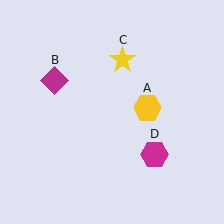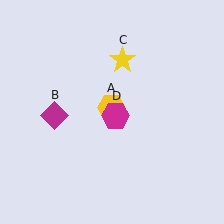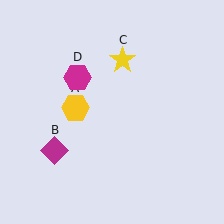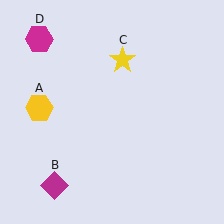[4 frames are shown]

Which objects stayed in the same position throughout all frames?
Yellow star (object C) remained stationary.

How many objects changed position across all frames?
3 objects changed position: yellow hexagon (object A), magenta diamond (object B), magenta hexagon (object D).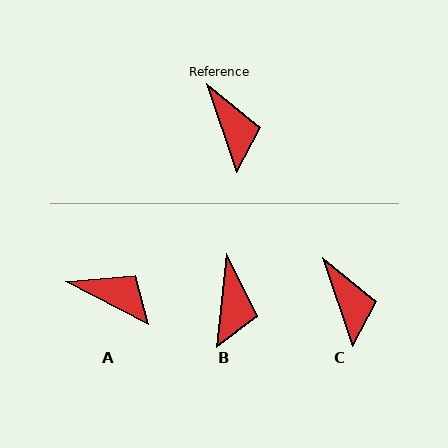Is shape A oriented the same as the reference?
No, it is off by about 44 degrees.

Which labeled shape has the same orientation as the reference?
C.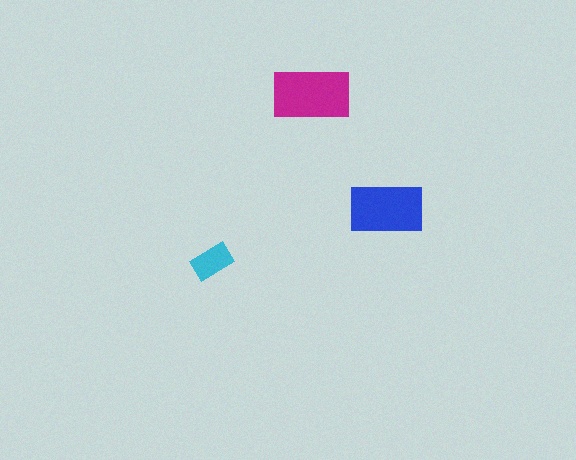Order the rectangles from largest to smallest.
the magenta one, the blue one, the cyan one.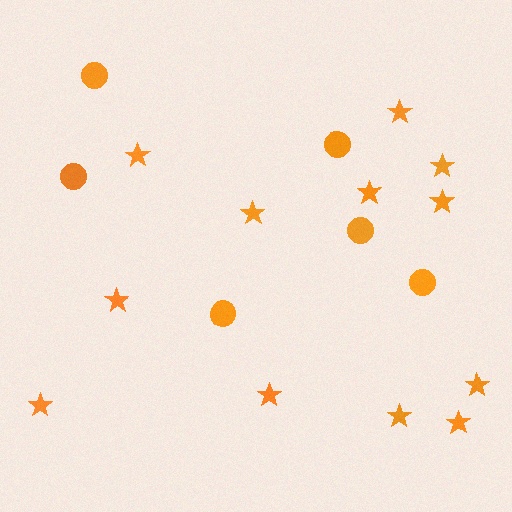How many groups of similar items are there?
There are 2 groups: one group of stars (12) and one group of circles (6).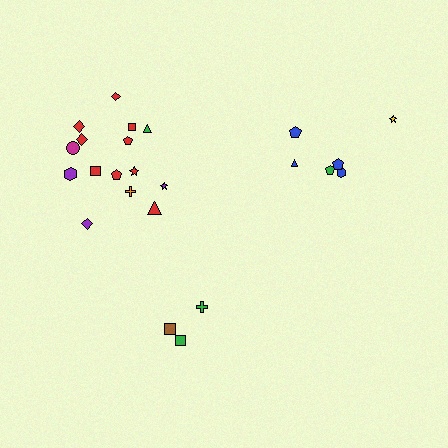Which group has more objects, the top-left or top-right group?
The top-left group.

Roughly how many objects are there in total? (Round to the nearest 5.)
Roughly 25 objects in total.